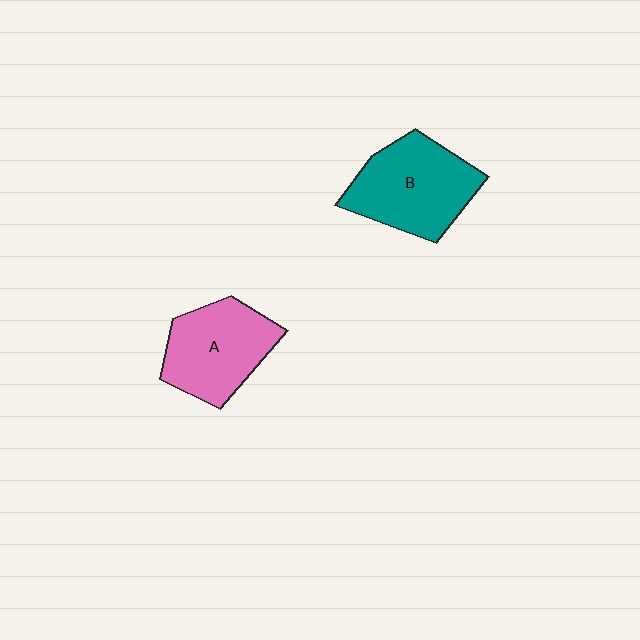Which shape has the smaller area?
Shape A (pink).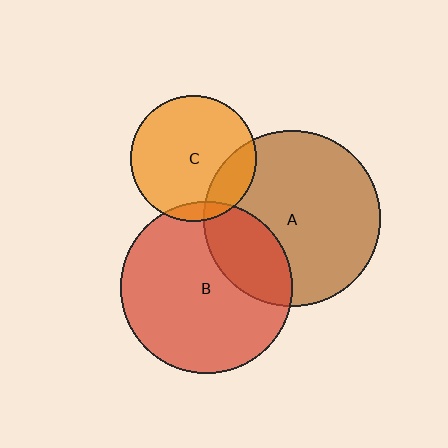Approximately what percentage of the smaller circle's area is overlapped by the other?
Approximately 20%.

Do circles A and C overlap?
Yes.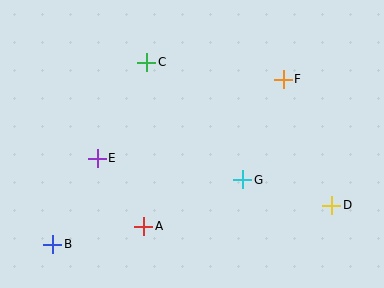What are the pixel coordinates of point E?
Point E is at (97, 158).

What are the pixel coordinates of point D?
Point D is at (332, 205).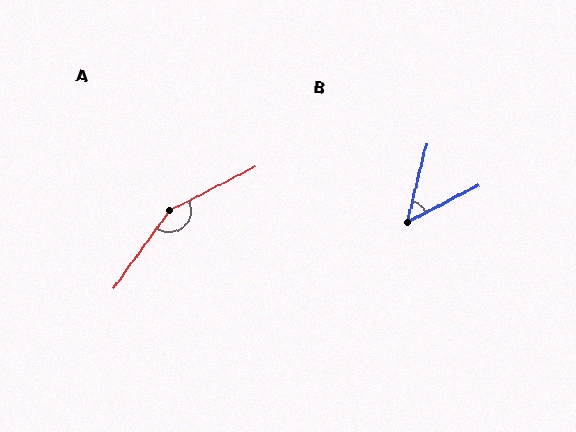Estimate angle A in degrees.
Approximately 153 degrees.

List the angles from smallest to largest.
B (49°), A (153°).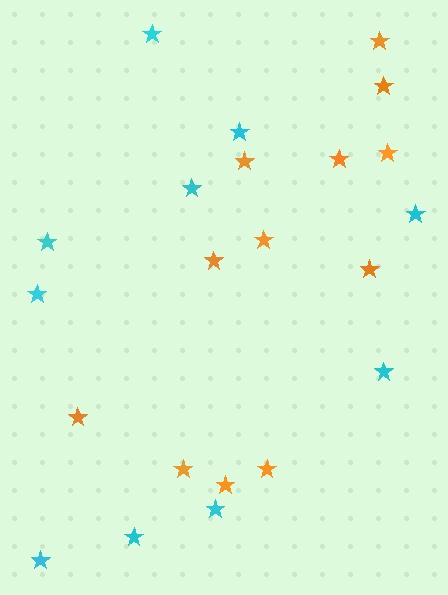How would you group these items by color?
There are 2 groups: one group of orange stars (12) and one group of cyan stars (10).